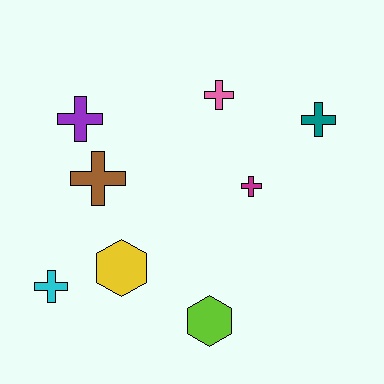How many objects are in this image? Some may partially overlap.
There are 8 objects.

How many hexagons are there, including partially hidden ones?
There are 2 hexagons.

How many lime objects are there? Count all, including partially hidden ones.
There is 1 lime object.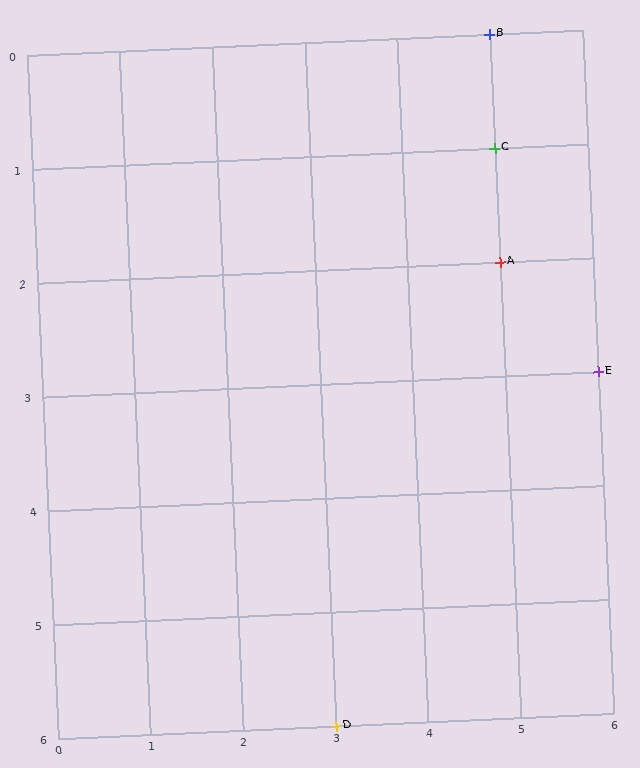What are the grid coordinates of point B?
Point B is at grid coordinates (5, 0).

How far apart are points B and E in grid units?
Points B and E are 1 column and 3 rows apart (about 3.2 grid units diagonally).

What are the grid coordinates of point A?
Point A is at grid coordinates (5, 2).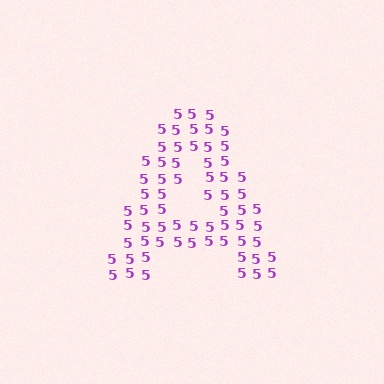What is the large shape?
The large shape is the letter A.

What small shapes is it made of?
It is made of small digit 5's.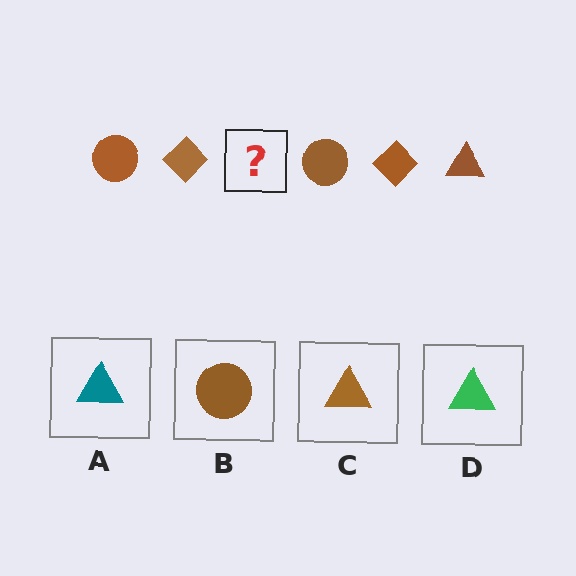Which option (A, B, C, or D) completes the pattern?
C.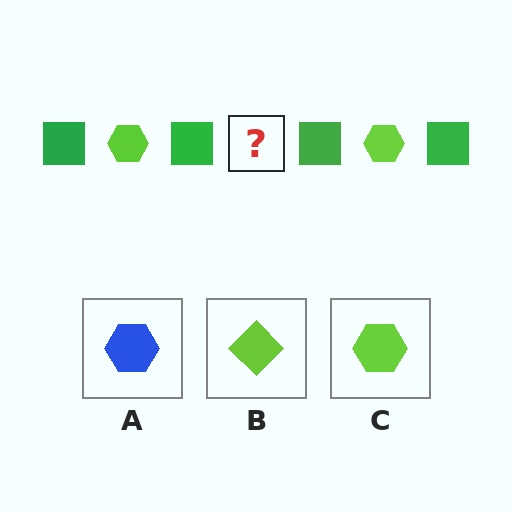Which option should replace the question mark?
Option C.